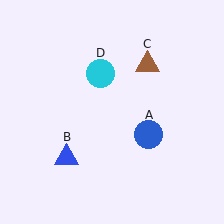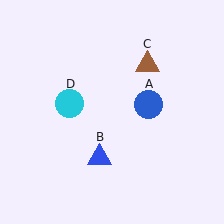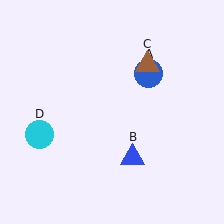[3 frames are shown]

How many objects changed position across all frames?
3 objects changed position: blue circle (object A), blue triangle (object B), cyan circle (object D).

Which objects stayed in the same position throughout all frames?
Brown triangle (object C) remained stationary.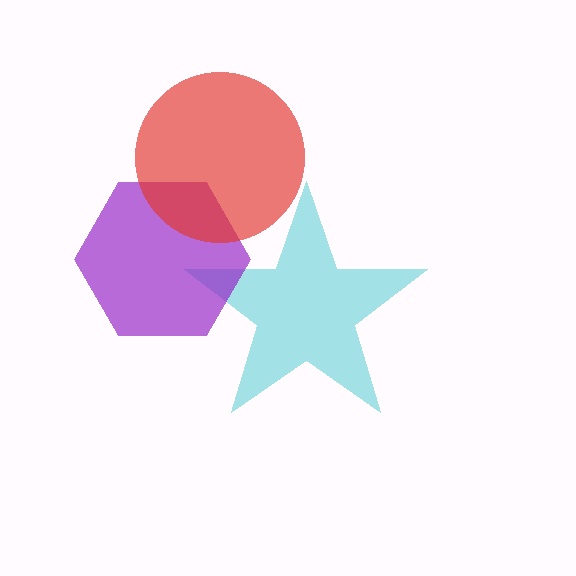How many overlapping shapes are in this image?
There are 3 overlapping shapes in the image.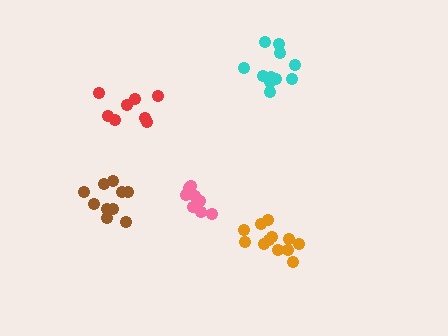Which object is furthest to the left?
The brown cluster is leftmost.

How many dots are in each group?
Group 1: 8 dots, Group 2: 10 dots, Group 3: 8 dots, Group 4: 12 dots, Group 5: 12 dots (50 total).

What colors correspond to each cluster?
The clusters are colored: red, brown, pink, orange, cyan.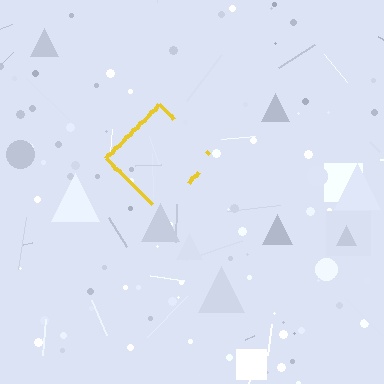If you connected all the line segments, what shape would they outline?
They would outline a diamond.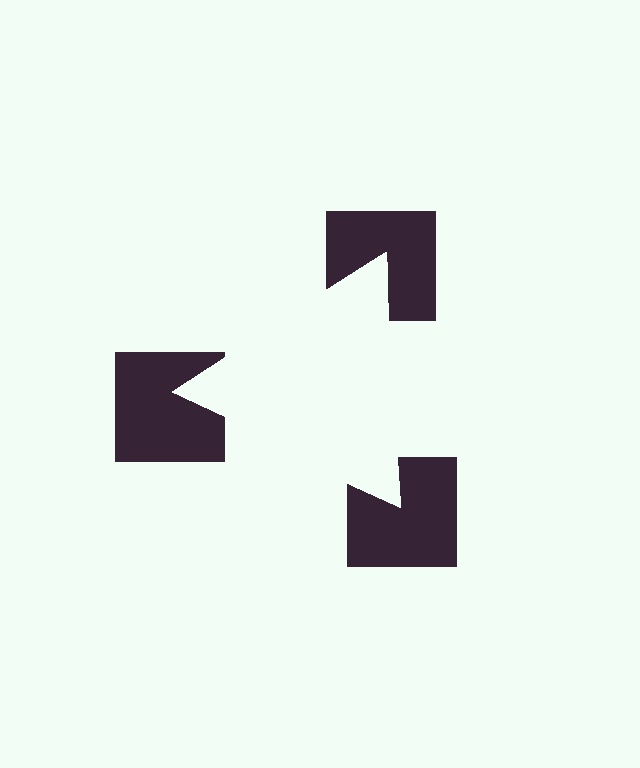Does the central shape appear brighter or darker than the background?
It typically appears slightly brighter than the background, even though no actual brightness change is drawn.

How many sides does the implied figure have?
3 sides.